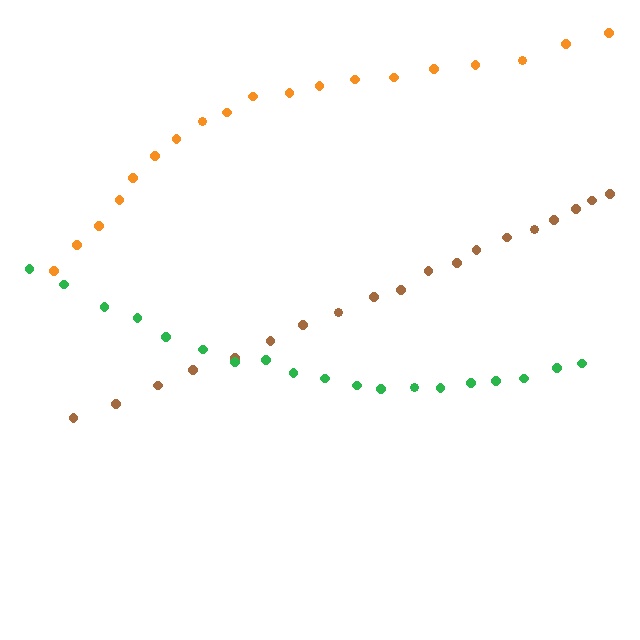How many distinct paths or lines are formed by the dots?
There are 3 distinct paths.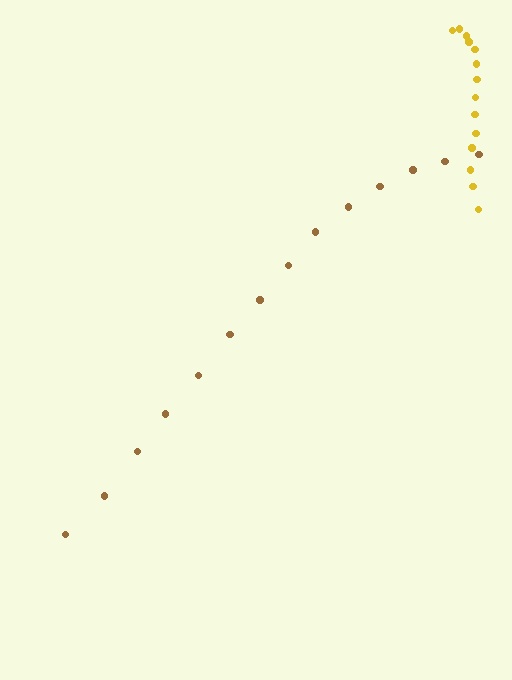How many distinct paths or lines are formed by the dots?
There are 2 distinct paths.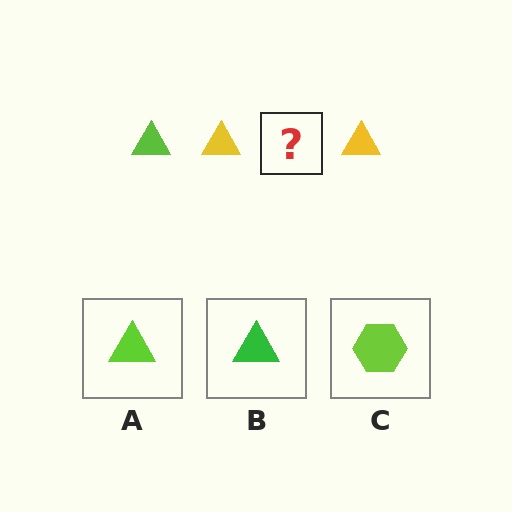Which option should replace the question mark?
Option A.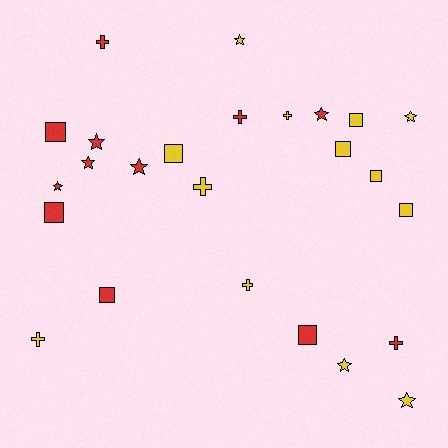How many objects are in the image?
There are 25 objects.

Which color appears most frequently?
Yellow, with 13 objects.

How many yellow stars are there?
There are 4 yellow stars.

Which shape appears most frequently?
Star, with 9 objects.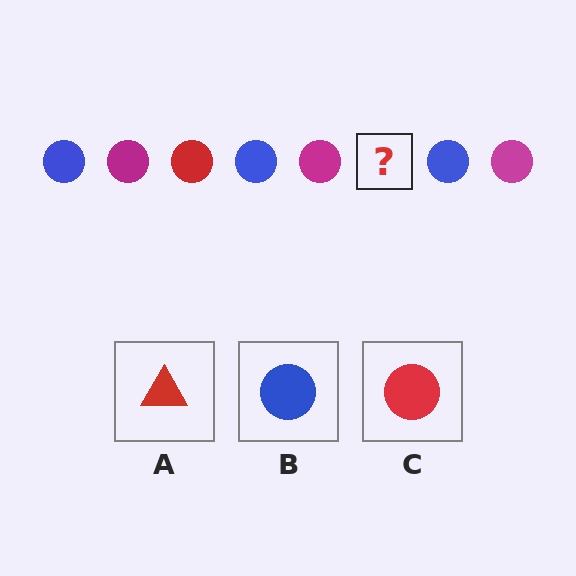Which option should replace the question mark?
Option C.